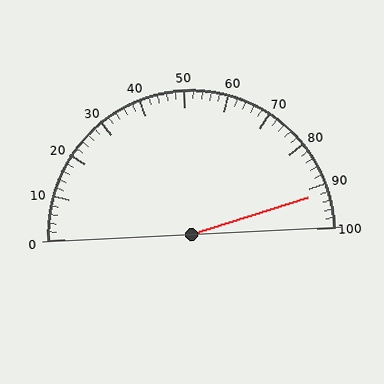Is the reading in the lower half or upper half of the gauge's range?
The reading is in the upper half of the range (0 to 100).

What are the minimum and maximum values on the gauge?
The gauge ranges from 0 to 100.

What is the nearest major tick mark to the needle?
The nearest major tick mark is 90.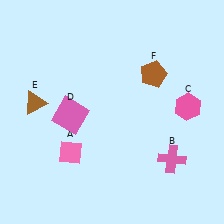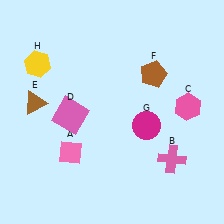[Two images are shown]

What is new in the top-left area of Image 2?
A yellow hexagon (H) was added in the top-left area of Image 2.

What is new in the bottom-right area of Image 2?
A magenta circle (G) was added in the bottom-right area of Image 2.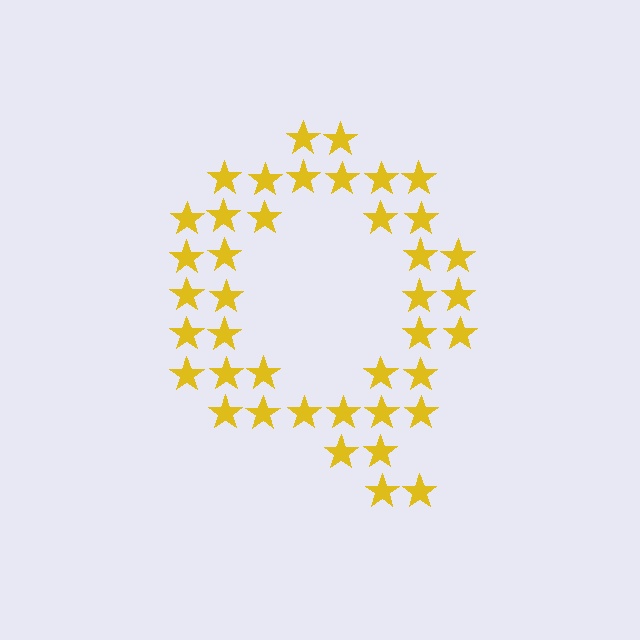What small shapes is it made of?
It is made of small stars.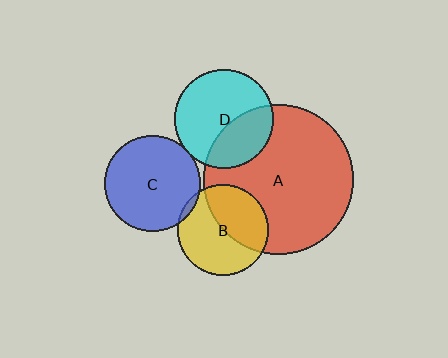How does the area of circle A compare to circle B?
Approximately 2.7 times.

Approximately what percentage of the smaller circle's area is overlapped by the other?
Approximately 5%.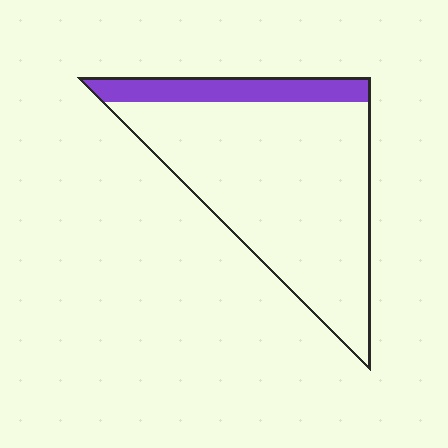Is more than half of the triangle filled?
No.